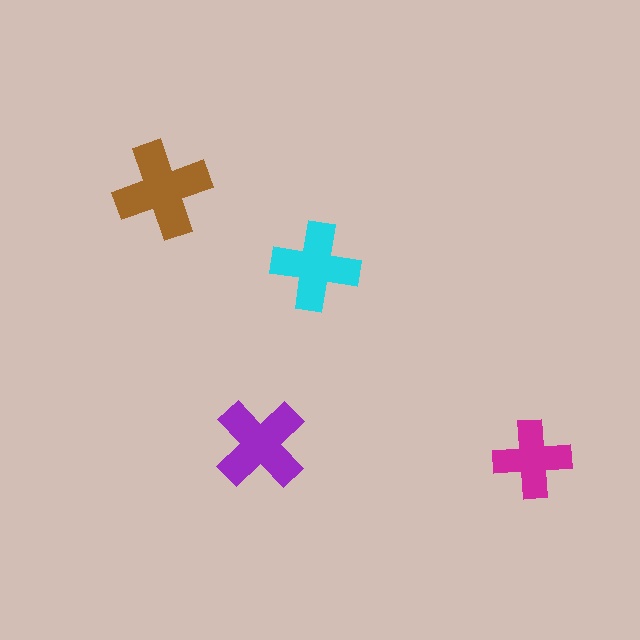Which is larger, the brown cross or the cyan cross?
The brown one.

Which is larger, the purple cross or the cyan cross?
The purple one.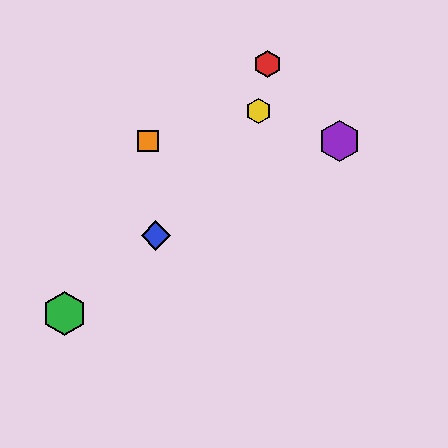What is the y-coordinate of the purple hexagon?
The purple hexagon is at y≈141.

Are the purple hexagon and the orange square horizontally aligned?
Yes, both are at y≈141.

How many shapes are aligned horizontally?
2 shapes (the purple hexagon, the orange square) are aligned horizontally.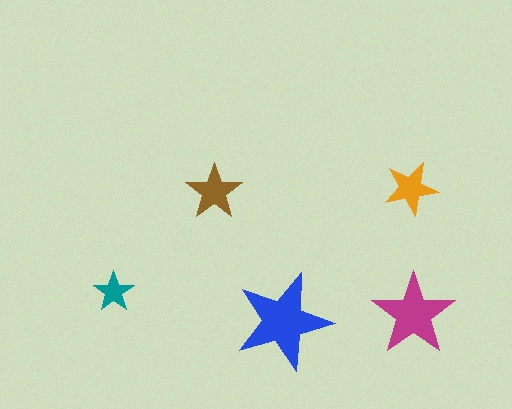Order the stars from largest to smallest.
the blue one, the magenta one, the brown one, the orange one, the teal one.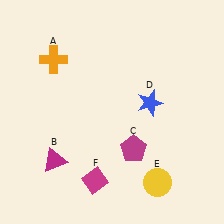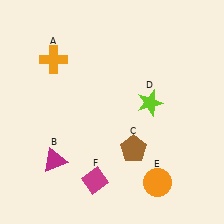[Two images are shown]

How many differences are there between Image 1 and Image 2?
There are 3 differences between the two images.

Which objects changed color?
C changed from magenta to brown. D changed from blue to lime. E changed from yellow to orange.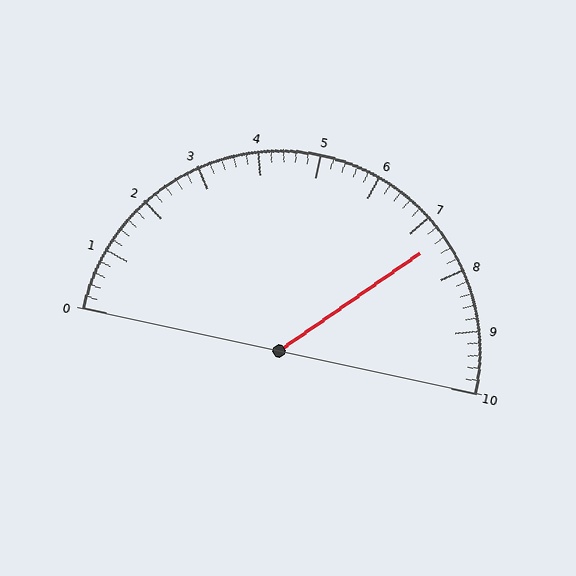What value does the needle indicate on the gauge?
The needle indicates approximately 7.4.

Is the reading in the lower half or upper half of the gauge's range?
The reading is in the upper half of the range (0 to 10).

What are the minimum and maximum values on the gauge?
The gauge ranges from 0 to 10.